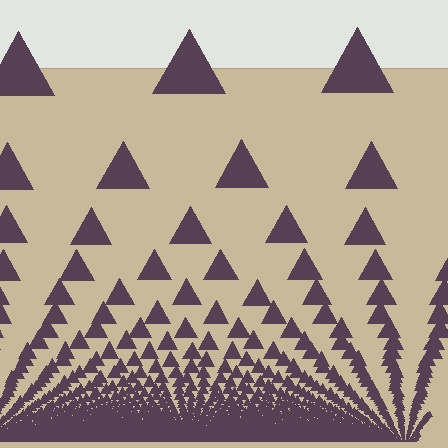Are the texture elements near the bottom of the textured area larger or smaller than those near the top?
Smaller. The gradient is inverted — elements near the bottom are smaller and denser.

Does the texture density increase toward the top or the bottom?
Density increases toward the bottom.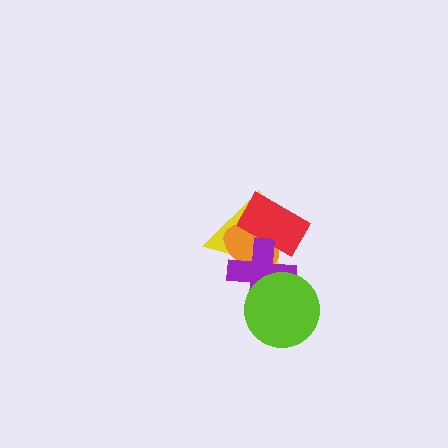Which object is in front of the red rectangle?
The purple cross is in front of the red rectangle.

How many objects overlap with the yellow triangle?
3 objects overlap with the yellow triangle.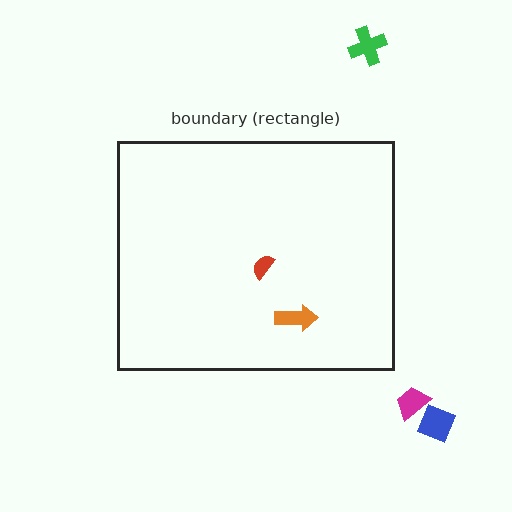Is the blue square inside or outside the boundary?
Outside.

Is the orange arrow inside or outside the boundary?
Inside.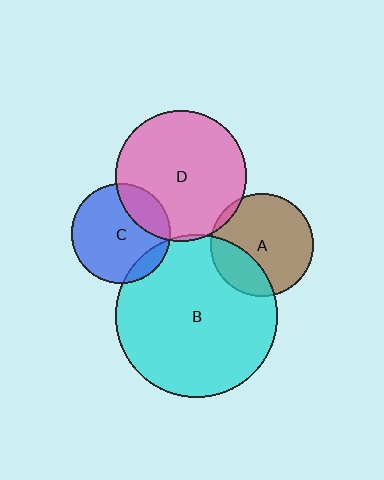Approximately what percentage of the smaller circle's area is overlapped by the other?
Approximately 25%.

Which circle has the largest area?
Circle B (cyan).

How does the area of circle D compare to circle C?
Approximately 1.7 times.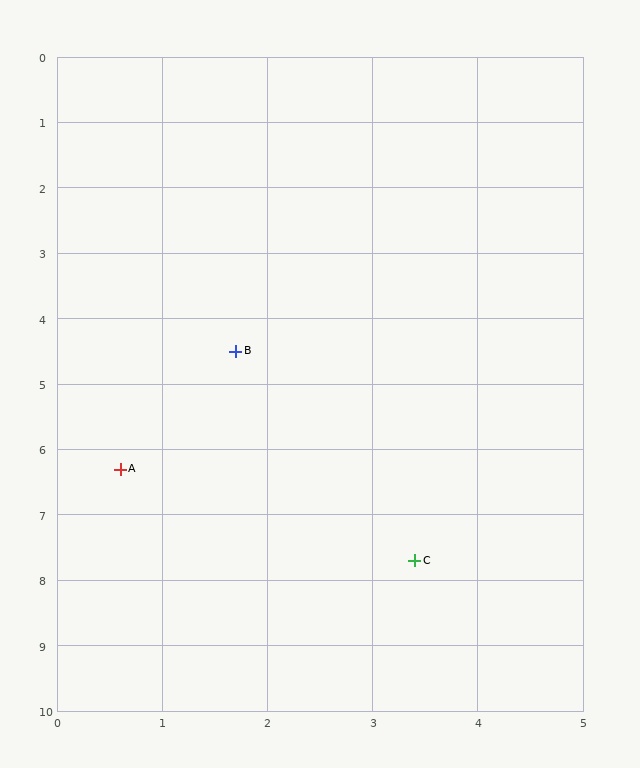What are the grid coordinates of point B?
Point B is at approximately (1.7, 4.5).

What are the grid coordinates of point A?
Point A is at approximately (0.6, 6.3).